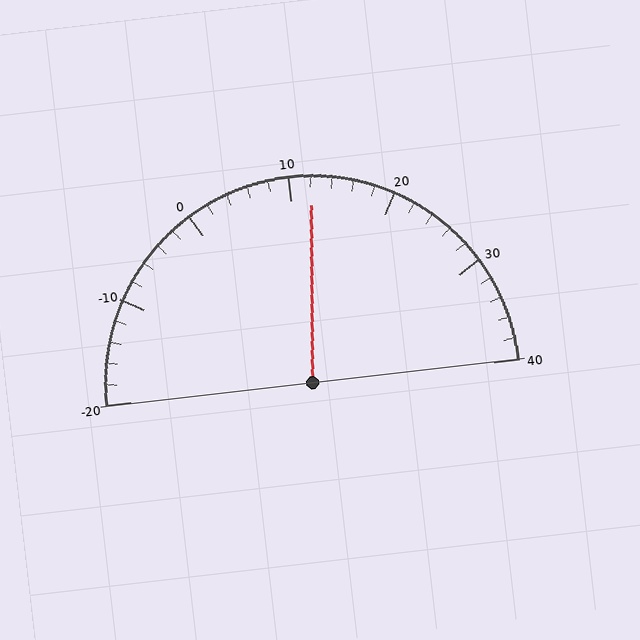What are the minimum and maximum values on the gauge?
The gauge ranges from -20 to 40.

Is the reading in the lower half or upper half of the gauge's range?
The reading is in the upper half of the range (-20 to 40).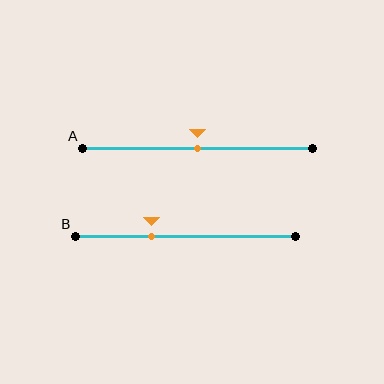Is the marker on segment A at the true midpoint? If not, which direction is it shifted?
Yes, the marker on segment A is at the true midpoint.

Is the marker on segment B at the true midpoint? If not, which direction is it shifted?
No, the marker on segment B is shifted to the left by about 16% of the segment length.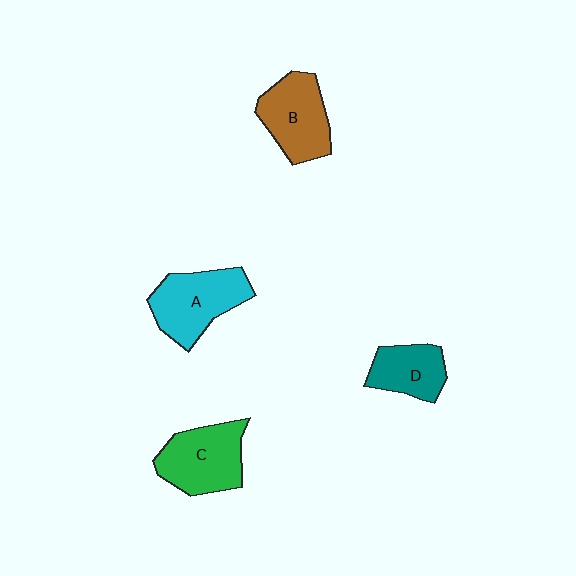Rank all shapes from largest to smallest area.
From largest to smallest: A (cyan), C (green), B (brown), D (teal).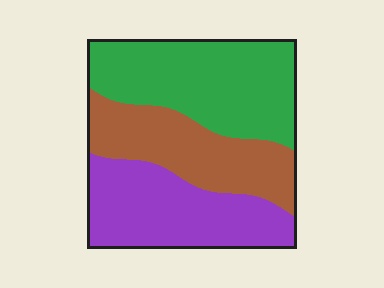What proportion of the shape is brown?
Brown takes up about one quarter (1/4) of the shape.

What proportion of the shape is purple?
Purple takes up about one third (1/3) of the shape.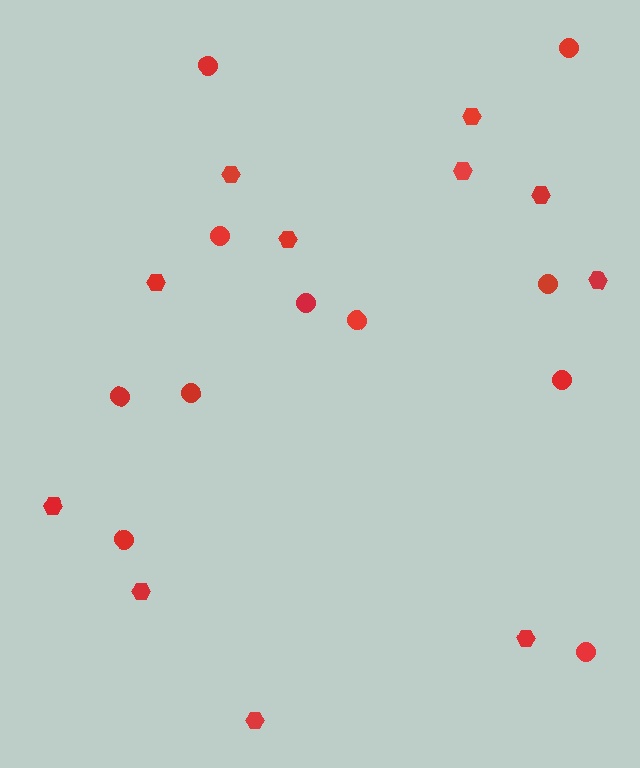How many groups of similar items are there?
There are 2 groups: one group of circles (11) and one group of hexagons (11).